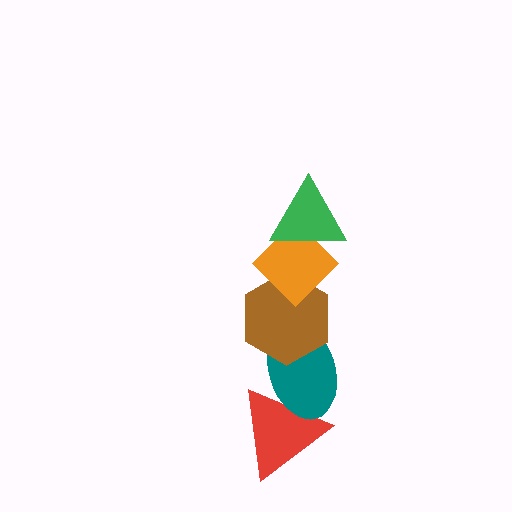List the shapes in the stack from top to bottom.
From top to bottom: the green triangle, the orange diamond, the brown hexagon, the teal ellipse, the red triangle.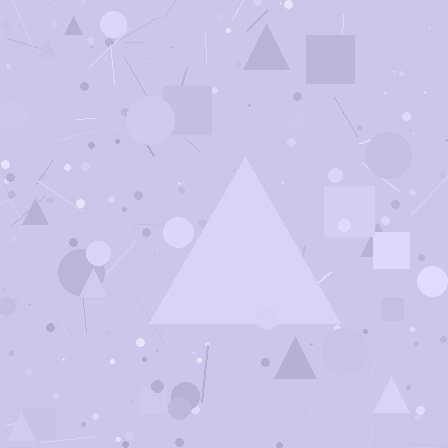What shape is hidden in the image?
A triangle is hidden in the image.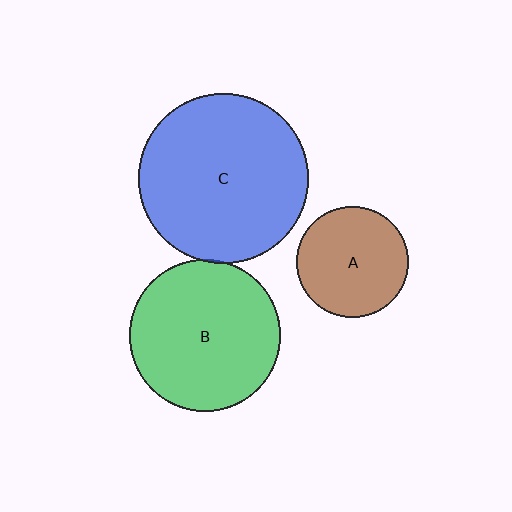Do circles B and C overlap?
Yes.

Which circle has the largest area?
Circle C (blue).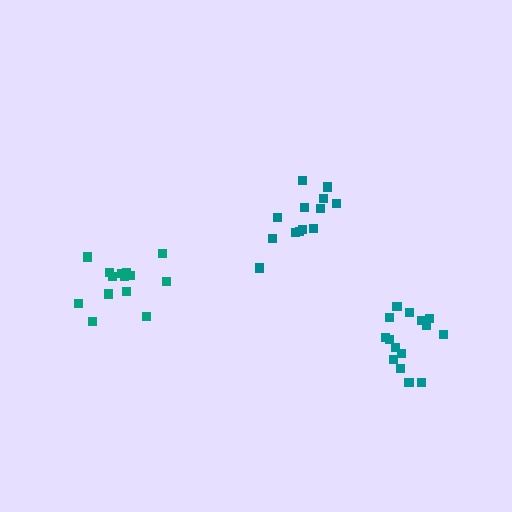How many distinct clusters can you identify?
There are 3 distinct clusters.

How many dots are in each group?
Group 1: 13 dots, Group 2: 15 dots, Group 3: 14 dots (42 total).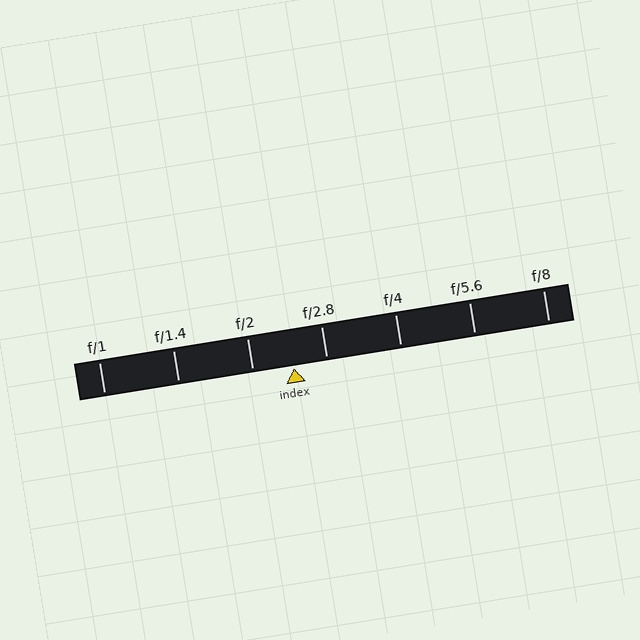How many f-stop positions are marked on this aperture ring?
There are 7 f-stop positions marked.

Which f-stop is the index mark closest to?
The index mark is closest to f/2.8.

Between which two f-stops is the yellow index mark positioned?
The index mark is between f/2 and f/2.8.